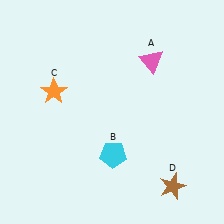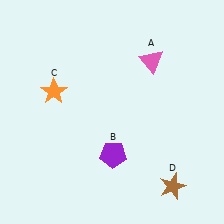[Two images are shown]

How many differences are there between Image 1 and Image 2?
There is 1 difference between the two images.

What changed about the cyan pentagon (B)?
In Image 1, B is cyan. In Image 2, it changed to purple.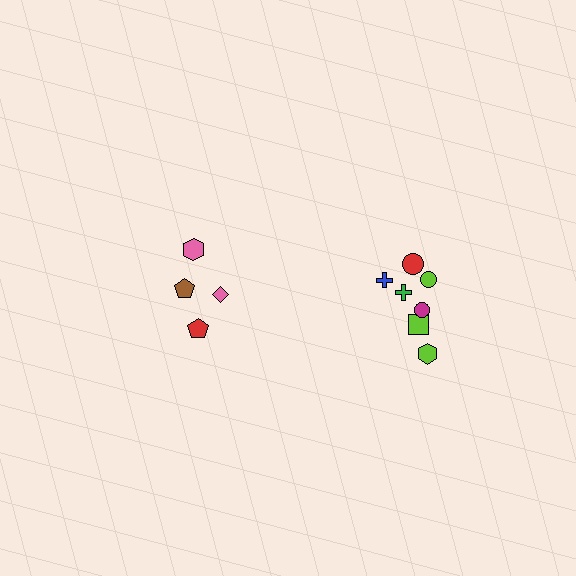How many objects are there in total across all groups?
There are 11 objects.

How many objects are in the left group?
There are 4 objects.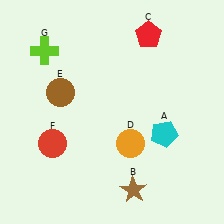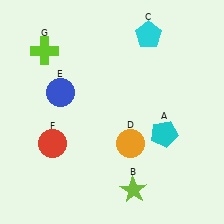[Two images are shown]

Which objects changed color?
B changed from brown to lime. C changed from red to cyan. E changed from brown to blue.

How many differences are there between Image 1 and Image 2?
There are 3 differences between the two images.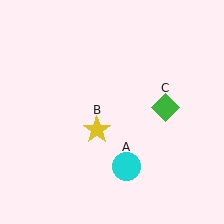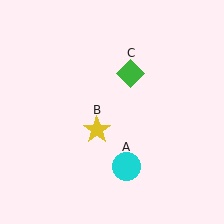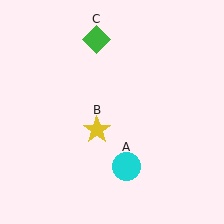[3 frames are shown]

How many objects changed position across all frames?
1 object changed position: green diamond (object C).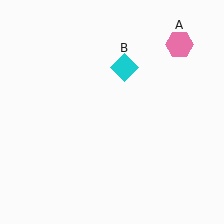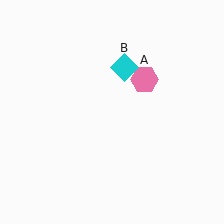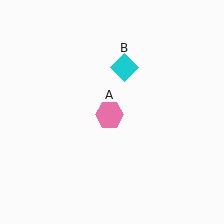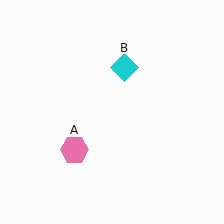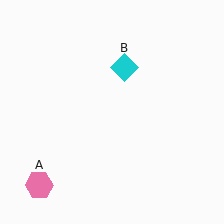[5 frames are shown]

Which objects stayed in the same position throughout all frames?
Cyan diamond (object B) remained stationary.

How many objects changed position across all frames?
1 object changed position: pink hexagon (object A).